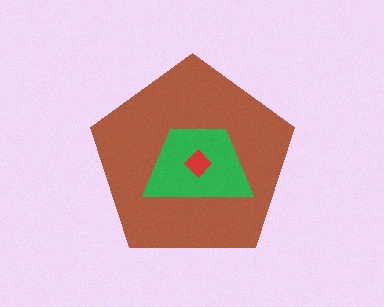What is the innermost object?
The red diamond.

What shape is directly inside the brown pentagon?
The green trapezoid.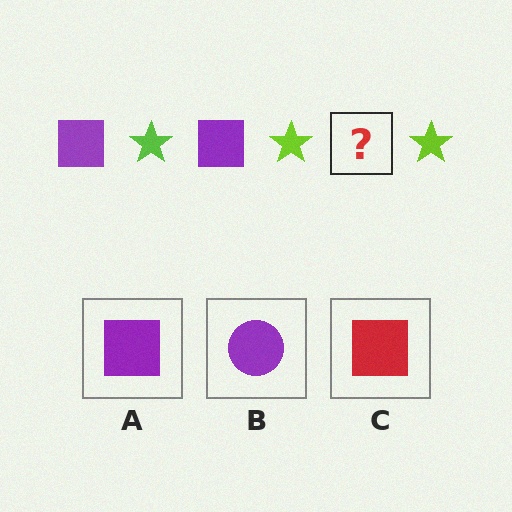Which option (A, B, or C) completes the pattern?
A.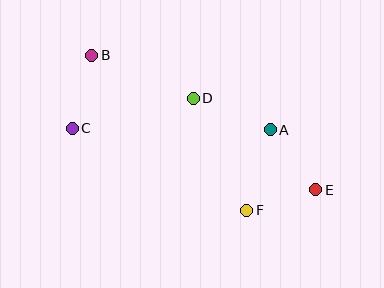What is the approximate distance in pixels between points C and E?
The distance between C and E is approximately 251 pixels.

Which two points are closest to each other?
Points E and F are closest to each other.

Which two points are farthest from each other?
Points B and E are farthest from each other.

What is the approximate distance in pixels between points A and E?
The distance between A and E is approximately 75 pixels.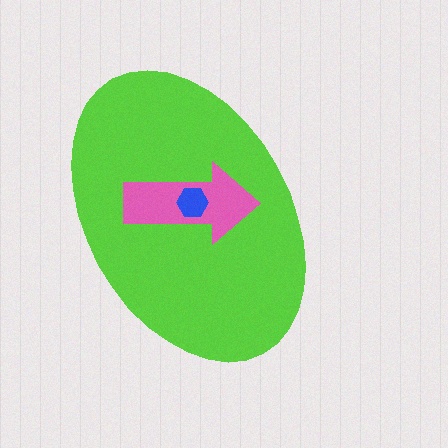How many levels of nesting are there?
3.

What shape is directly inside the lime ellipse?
The pink arrow.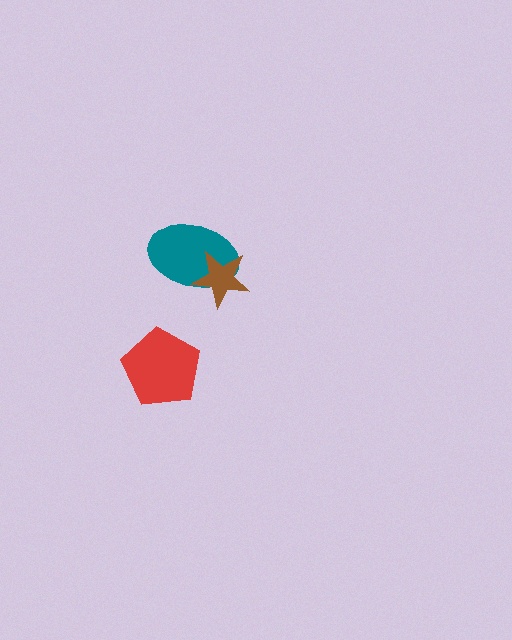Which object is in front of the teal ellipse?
The brown star is in front of the teal ellipse.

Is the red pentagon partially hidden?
No, no other shape covers it.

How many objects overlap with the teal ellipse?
1 object overlaps with the teal ellipse.